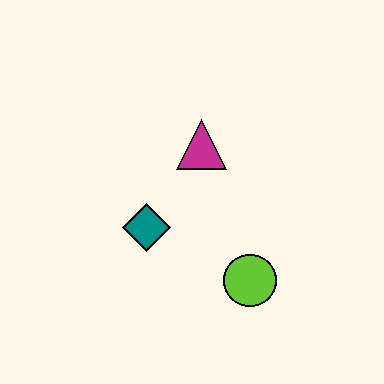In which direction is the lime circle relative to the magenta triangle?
The lime circle is below the magenta triangle.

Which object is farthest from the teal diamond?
The lime circle is farthest from the teal diamond.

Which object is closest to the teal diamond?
The magenta triangle is closest to the teal diamond.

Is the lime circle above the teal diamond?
No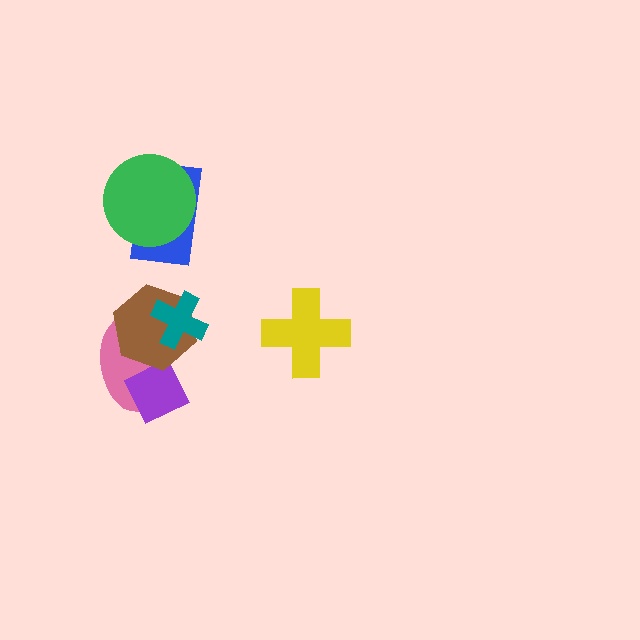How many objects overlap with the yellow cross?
0 objects overlap with the yellow cross.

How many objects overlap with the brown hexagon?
3 objects overlap with the brown hexagon.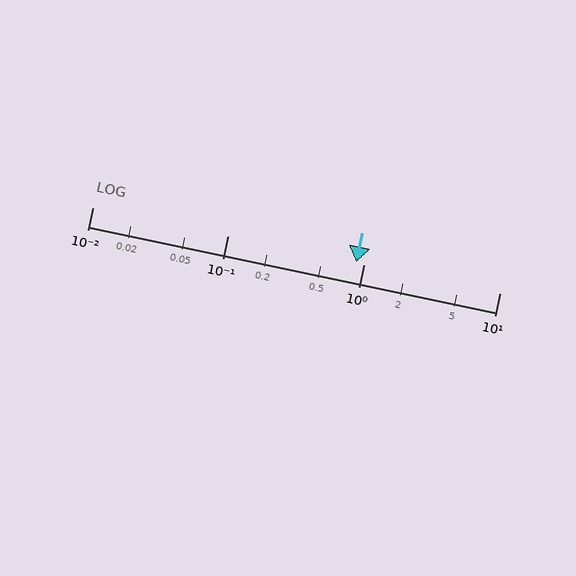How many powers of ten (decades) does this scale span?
The scale spans 3 decades, from 0.01 to 10.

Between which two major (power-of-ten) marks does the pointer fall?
The pointer is between 0.1 and 1.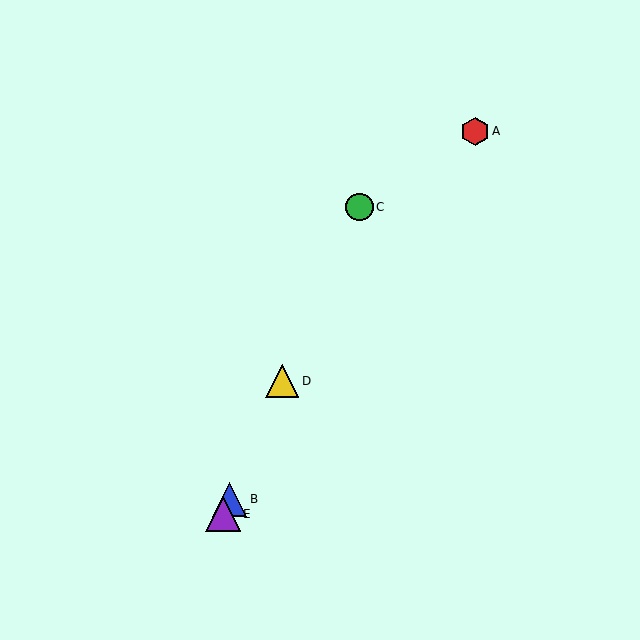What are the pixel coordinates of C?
Object C is at (359, 207).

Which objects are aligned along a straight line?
Objects B, C, D, E are aligned along a straight line.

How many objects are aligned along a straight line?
4 objects (B, C, D, E) are aligned along a straight line.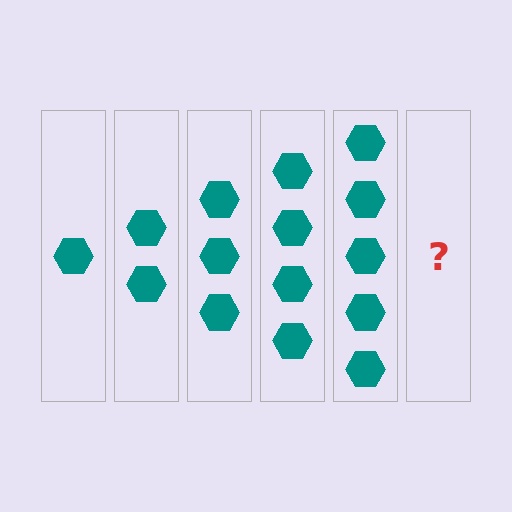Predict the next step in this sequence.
The next step is 6 hexagons.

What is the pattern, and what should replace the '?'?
The pattern is that each step adds one more hexagon. The '?' should be 6 hexagons.